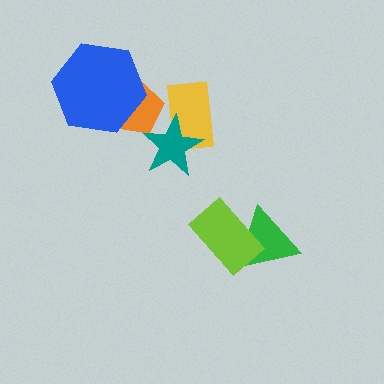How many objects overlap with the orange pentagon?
3 objects overlap with the orange pentagon.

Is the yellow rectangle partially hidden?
Yes, it is partially covered by another shape.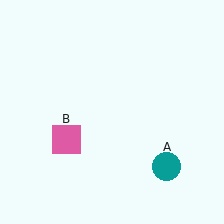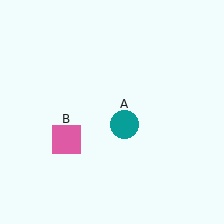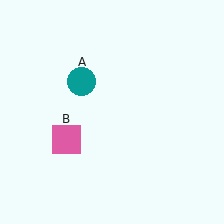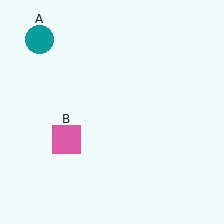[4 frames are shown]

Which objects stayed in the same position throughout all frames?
Pink square (object B) remained stationary.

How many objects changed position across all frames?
1 object changed position: teal circle (object A).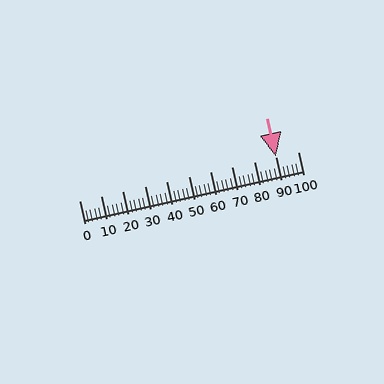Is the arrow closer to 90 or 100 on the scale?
The arrow is closer to 90.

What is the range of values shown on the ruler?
The ruler shows values from 0 to 100.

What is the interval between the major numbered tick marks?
The major tick marks are spaced 10 units apart.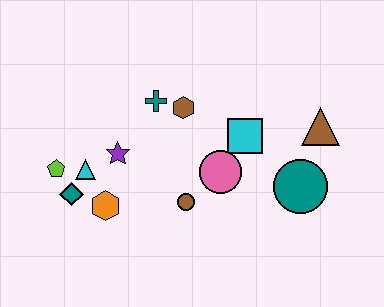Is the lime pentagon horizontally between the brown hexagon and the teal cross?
No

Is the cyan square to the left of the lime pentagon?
No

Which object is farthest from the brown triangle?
The lime pentagon is farthest from the brown triangle.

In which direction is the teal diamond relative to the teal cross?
The teal diamond is below the teal cross.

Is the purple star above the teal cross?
No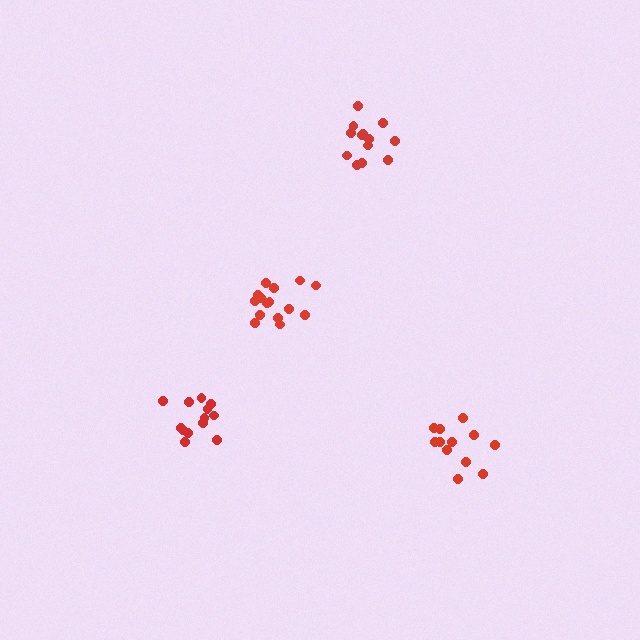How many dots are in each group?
Group 1: 13 dots, Group 2: 15 dots, Group 3: 12 dots, Group 4: 13 dots (53 total).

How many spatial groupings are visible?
There are 4 spatial groupings.